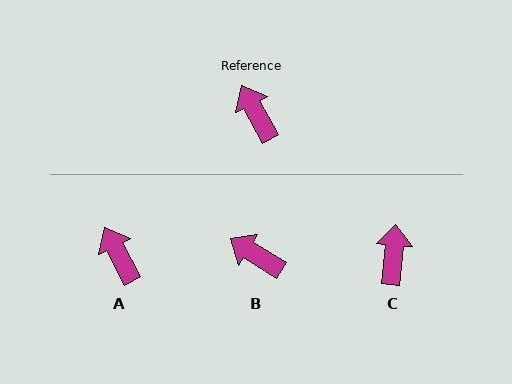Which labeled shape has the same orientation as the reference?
A.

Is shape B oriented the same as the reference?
No, it is off by about 30 degrees.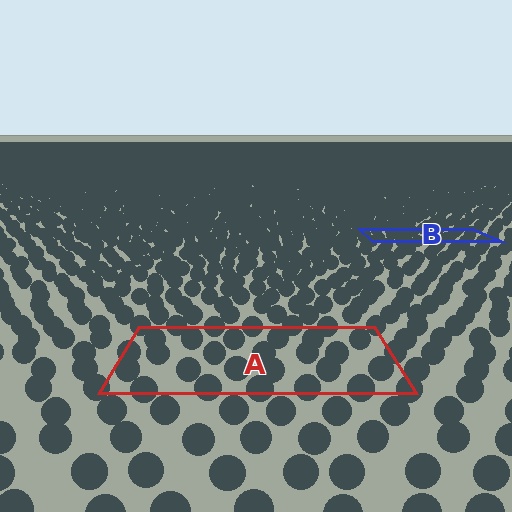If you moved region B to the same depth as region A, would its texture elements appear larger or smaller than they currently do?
They would appear larger. At a closer depth, the same texture elements are projected at a bigger on-screen size.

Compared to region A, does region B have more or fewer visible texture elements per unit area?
Region B has more texture elements per unit area — they are packed more densely because it is farther away.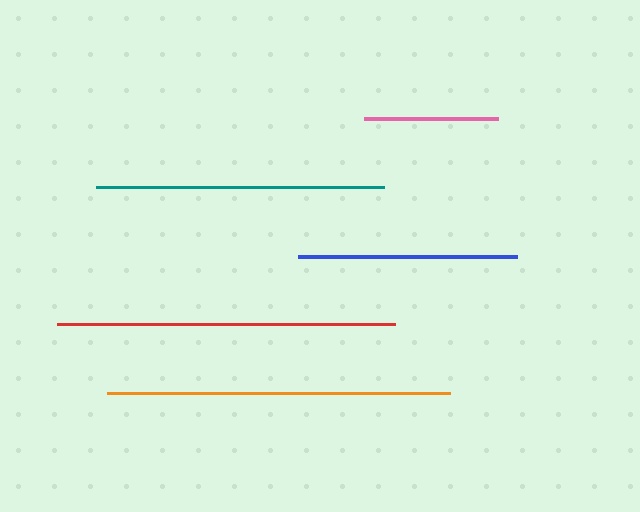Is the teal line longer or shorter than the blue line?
The teal line is longer than the blue line.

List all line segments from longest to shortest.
From longest to shortest: orange, red, teal, blue, pink.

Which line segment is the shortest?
The pink line is the shortest at approximately 134 pixels.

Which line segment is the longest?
The orange line is the longest at approximately 343 pixels.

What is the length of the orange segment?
The orange segment is approximately 343 pixels long.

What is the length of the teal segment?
The teal segment is approximately 289 pixels long.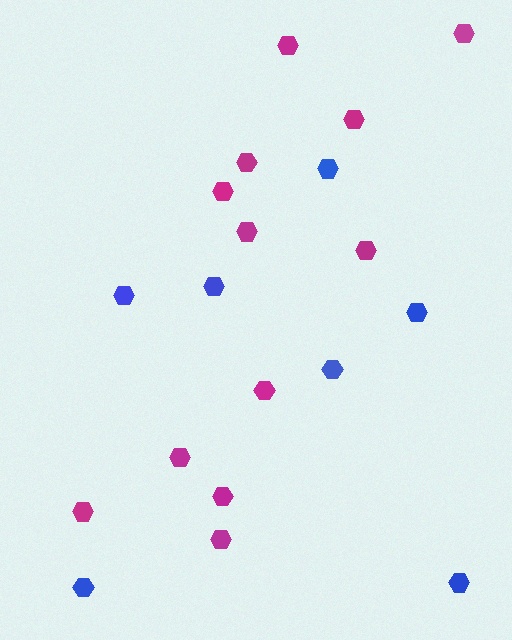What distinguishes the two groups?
There are 2 groups: one group of blue hexagons (7) and one group of magenta hexagons (12).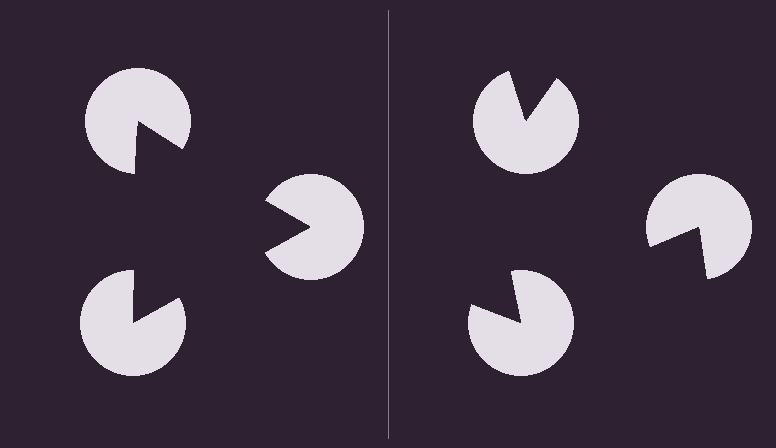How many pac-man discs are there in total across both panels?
6 — 3 on each side.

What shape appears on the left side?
An illusory triangle.